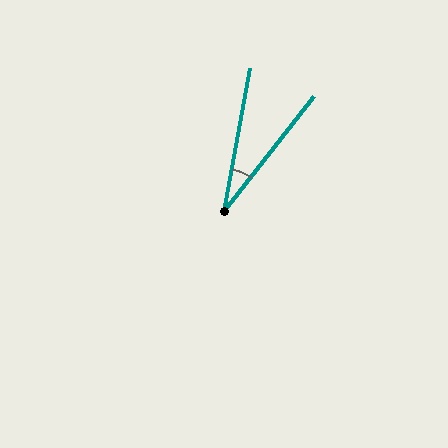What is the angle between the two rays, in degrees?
Approximately 28 degrees.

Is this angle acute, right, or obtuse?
It is acute.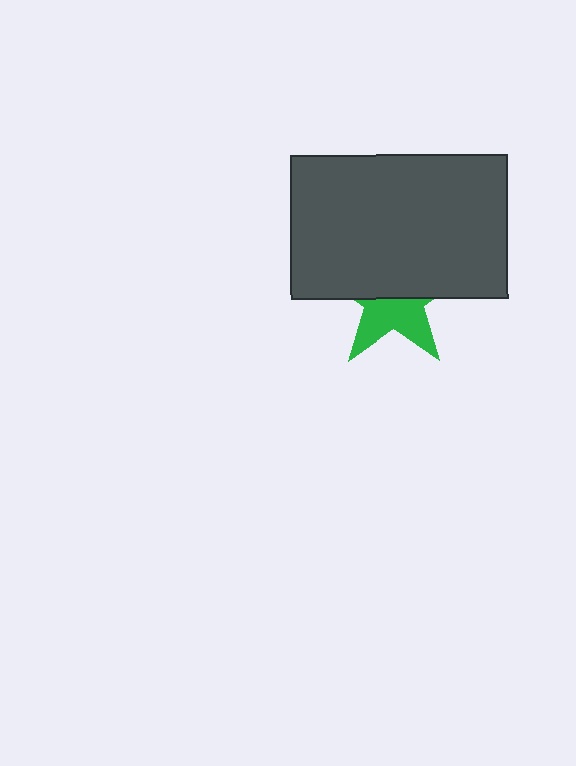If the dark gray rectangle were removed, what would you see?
You would see the complete green star.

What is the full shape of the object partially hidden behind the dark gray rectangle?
The partially hidden object is a green star.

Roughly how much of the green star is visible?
A small part of it is visible (roughly 44%).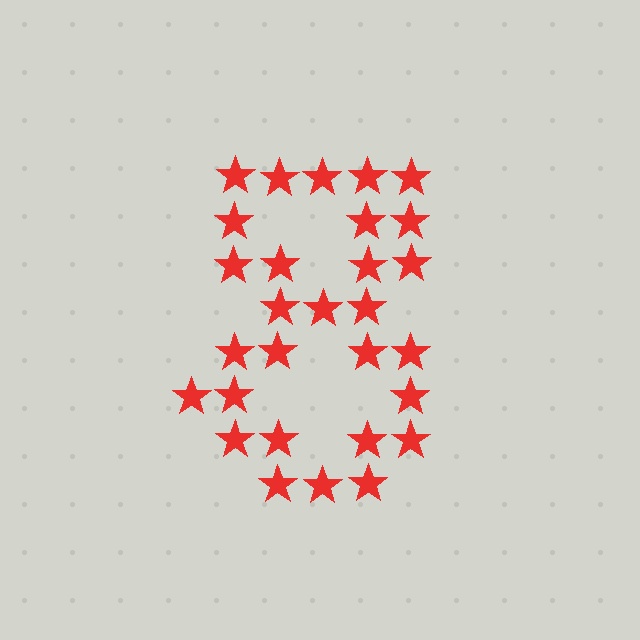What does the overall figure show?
The overall figure shows the digit 8.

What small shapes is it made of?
It is made of small stars.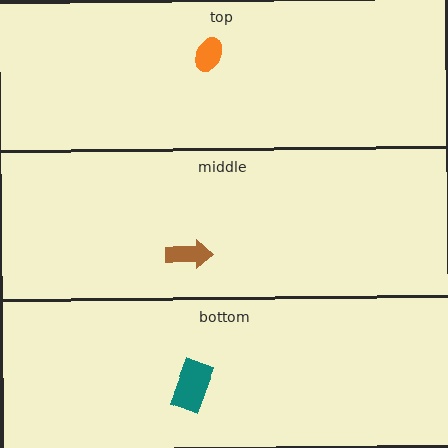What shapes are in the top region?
The orange ellipse.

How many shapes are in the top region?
1.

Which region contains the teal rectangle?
The bottom region.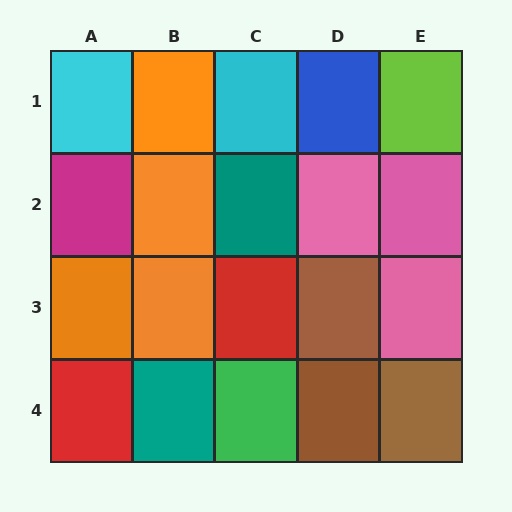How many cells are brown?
3 cells are brown.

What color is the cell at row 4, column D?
Brown.